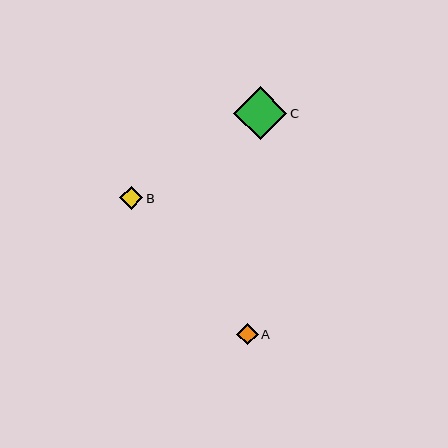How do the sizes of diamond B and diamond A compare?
Diamond B and diamond A are approximately the same size.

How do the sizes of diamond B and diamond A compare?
Diamond B and diamond A are approximately the same size.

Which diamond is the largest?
Diamond C is the largest with a size of approximately 53 pixels.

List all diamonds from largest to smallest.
From largest to smallest: C, B, A.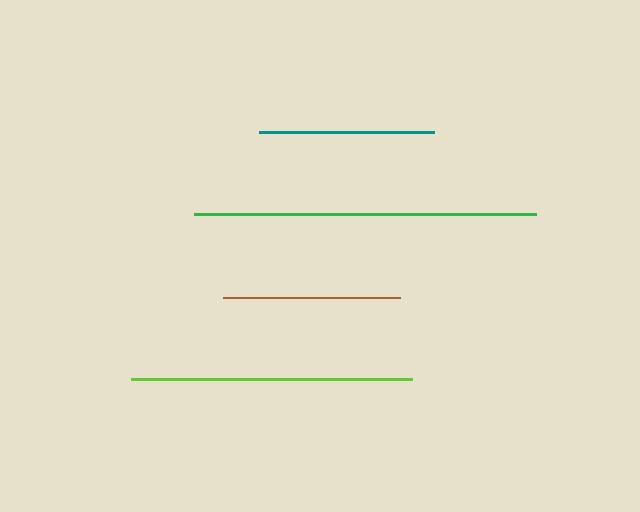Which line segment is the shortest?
The teal line is the shortest at approximately 175 pixels.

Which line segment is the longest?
The green line is the longest at approximately 342 pixels.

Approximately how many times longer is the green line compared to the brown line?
The green line is approximately 1.9 times the length of the brown line.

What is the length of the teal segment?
The teal segment is approximately 175 pixels long.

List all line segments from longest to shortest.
From longest to shortest: green, lime, brown, teal.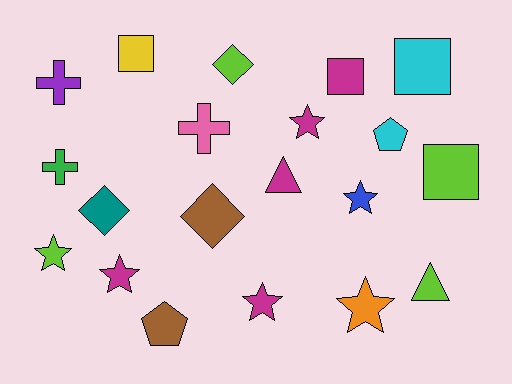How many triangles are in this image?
There are 2 triangles.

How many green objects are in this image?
There is 1 green object.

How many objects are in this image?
There are 20 objects.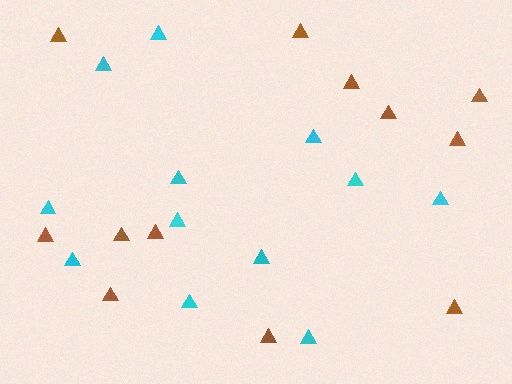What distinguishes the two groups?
There are 2 groups: one group of cyan triangles (12) and one group of brown triangles (12).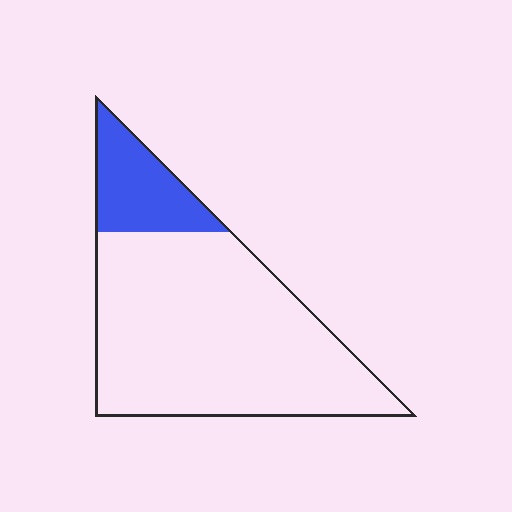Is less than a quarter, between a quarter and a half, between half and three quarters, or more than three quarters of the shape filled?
Less than a quarter.